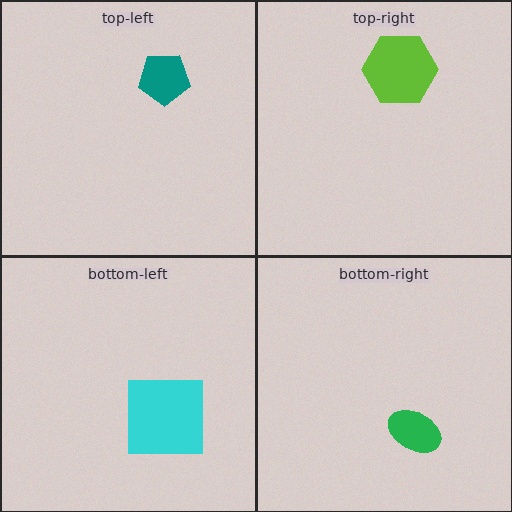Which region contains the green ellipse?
The bottom-right region.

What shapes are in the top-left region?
The teal pentagon.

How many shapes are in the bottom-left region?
1.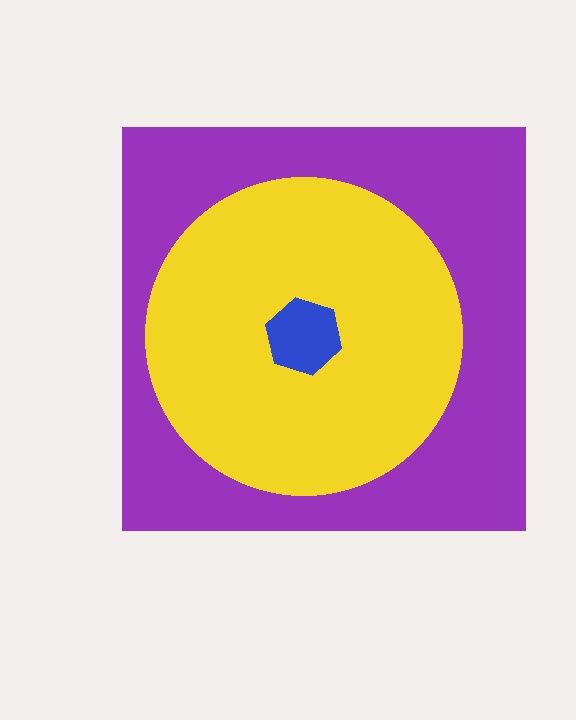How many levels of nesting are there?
3.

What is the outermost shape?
The purple square.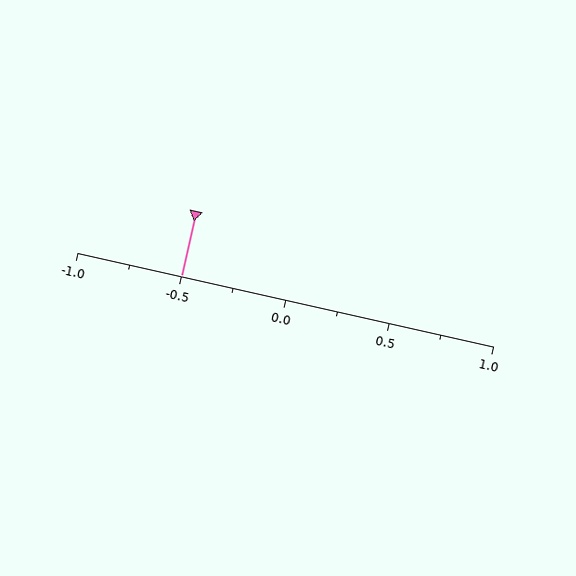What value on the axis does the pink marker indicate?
The marker indicates approximately -0.5.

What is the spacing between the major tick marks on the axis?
The major ticks are spaced 0.5 apart.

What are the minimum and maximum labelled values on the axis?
The axis runs from -1.0 to 1.0.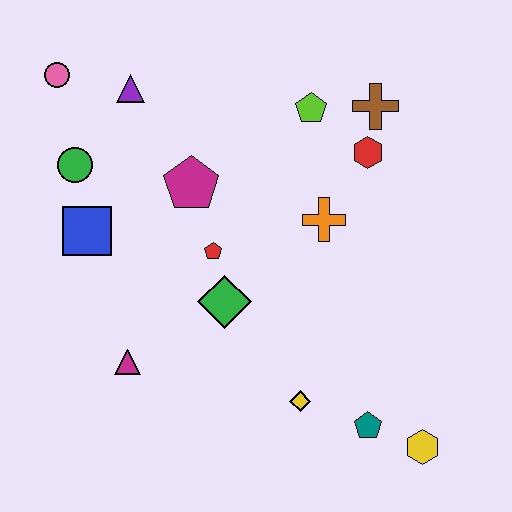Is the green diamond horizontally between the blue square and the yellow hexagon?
Yes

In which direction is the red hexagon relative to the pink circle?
The red hexagon is to the right of the pink circle.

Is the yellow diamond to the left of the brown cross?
Yes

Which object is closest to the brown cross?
The red hexagon is closest to the brown cross.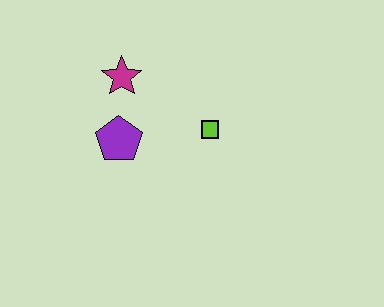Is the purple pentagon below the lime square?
Yes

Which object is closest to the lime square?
The purple pentagon is closest to the lime square.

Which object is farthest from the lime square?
The magenta star is farthest from the lime square.